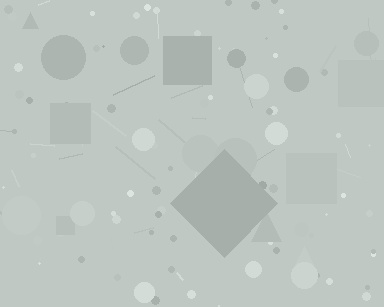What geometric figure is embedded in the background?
A diamond is embedded in the background.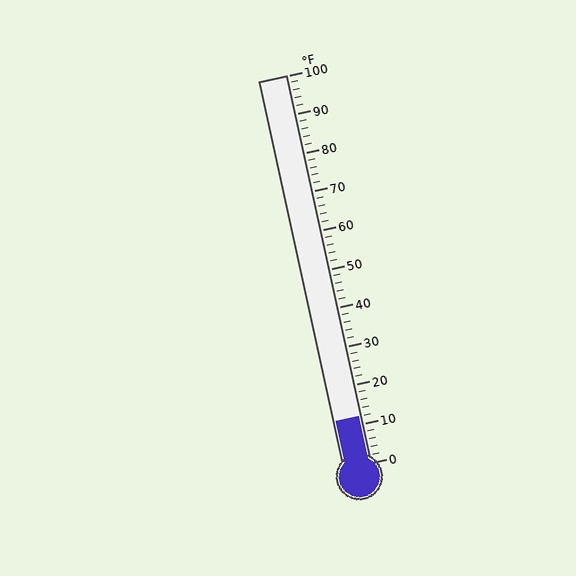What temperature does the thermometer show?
The thermometer shows approximately 12°F.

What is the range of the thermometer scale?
The thermometer scale ranges from 0°F to 100°F.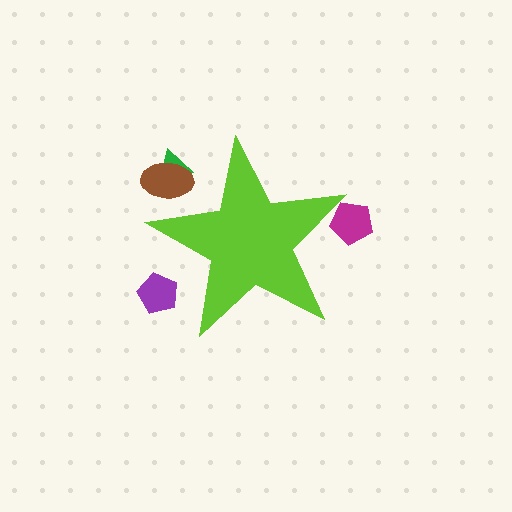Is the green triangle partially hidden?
Yes, the green triangle is partially hidden behind the lime star.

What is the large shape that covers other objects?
A lime star.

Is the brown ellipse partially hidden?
Yes, the brown ellipse is partially hidden behind the lime star.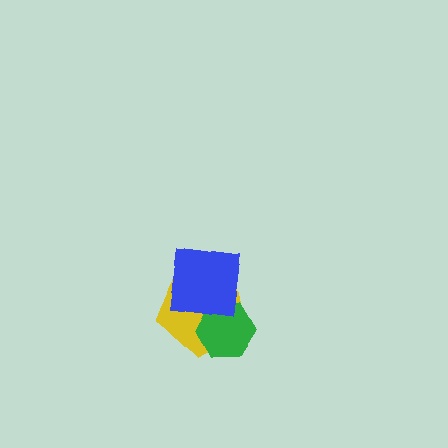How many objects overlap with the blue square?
2 objects overlap with the blue square.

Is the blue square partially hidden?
No, no other shape covers it.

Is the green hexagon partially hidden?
Yes, it is partially covered by another shape.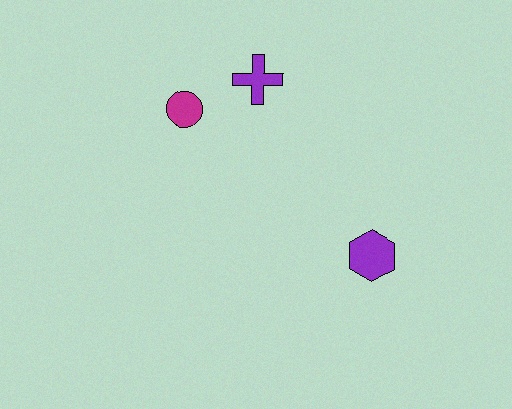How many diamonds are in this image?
There are no diamonds.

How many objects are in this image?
There are 3 objects.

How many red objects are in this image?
There are no red objects.